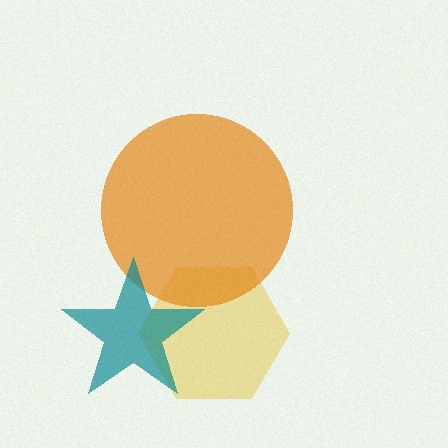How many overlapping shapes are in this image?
There are 3 overlapping shapes in the image.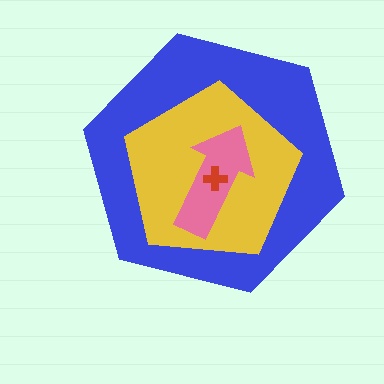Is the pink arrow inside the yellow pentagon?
Yes.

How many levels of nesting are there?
4.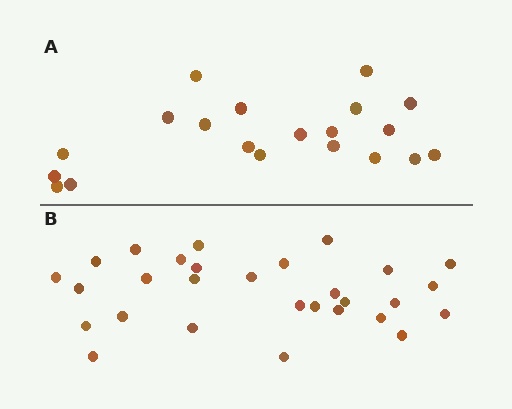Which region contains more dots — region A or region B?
Region B (the bottom region) has more dots.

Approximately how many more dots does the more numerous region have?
Region B has roughly 8 or so more dots than region A.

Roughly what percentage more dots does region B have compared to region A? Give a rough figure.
About 45% more.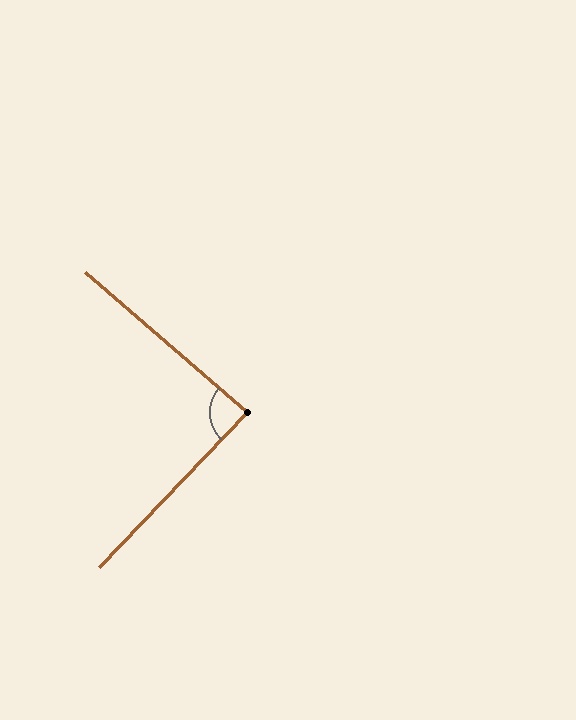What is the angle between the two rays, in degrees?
Approximately 87 degrees.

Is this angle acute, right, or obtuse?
It is approximately a right angle.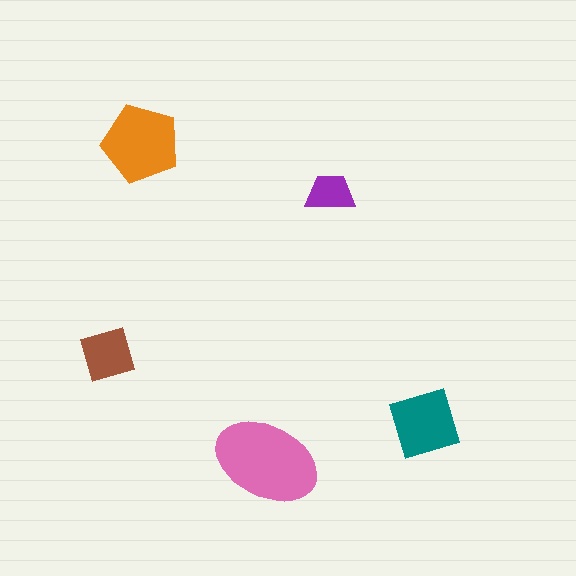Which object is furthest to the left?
The brown square is leftmost.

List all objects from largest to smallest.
The pink ellipse, the orange pentagon, the teal diamond, the brown square, the purple trapezoid.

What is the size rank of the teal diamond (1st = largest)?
3rd.